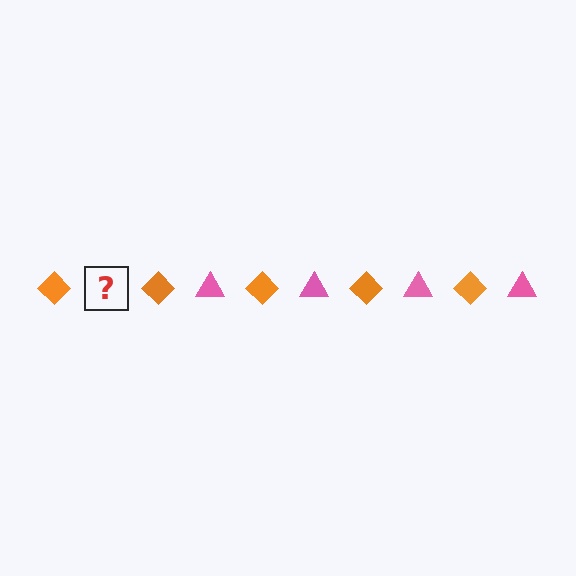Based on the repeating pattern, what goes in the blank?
The blank should be a pink triangle.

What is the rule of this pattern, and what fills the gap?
The rule is that the pattern alternates between orange diamond and pink triangle. The gap should be filled with a pink triangle.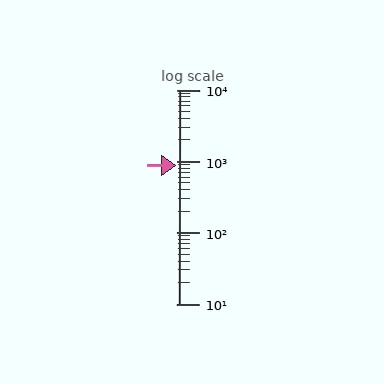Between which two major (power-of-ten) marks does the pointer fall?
The pointer is between 100 and 1000.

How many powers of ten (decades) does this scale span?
The scale spans 3 decades, from 10 to 10000.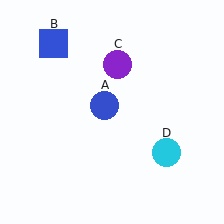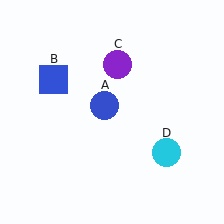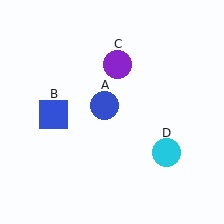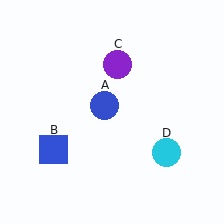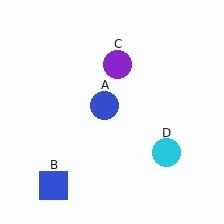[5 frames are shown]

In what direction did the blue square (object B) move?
The blue square (object B) moved down.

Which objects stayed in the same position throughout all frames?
Blue circle (object A) and purple circle (object C) and cyan circle (object D) remained stationary.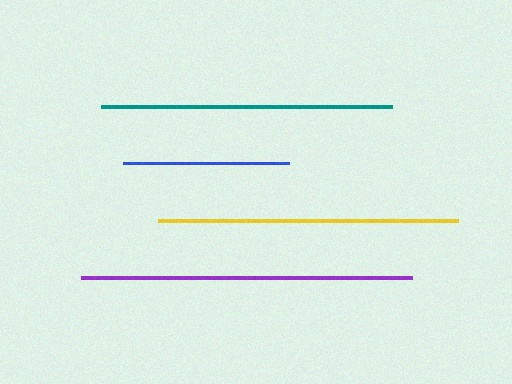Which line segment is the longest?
The purple line is the longest at approximately 331 pixels.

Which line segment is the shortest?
The blue line is the shortest at approximately 165 pixels.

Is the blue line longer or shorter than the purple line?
The purple line is longer than the blue line.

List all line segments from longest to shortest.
From longest to shortest: purple, yellow, teal, blue.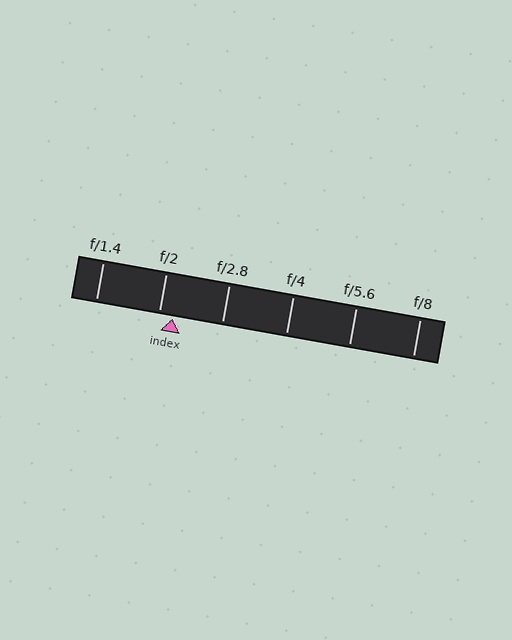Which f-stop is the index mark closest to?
The index mark is closest to f/2.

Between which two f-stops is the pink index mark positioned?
The index mark is between f/2 and f/2.8.